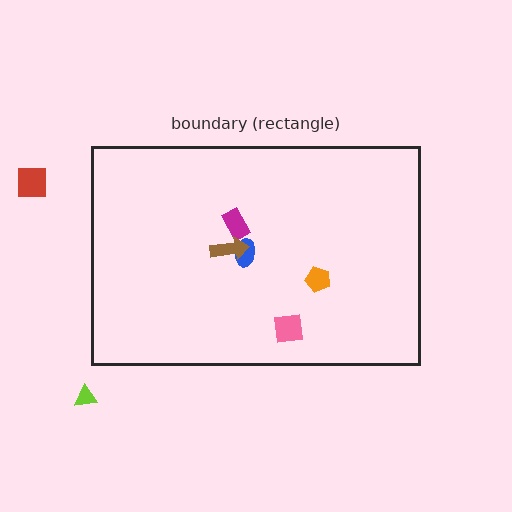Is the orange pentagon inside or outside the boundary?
Inside.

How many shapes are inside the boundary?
5 inside, 2 outside.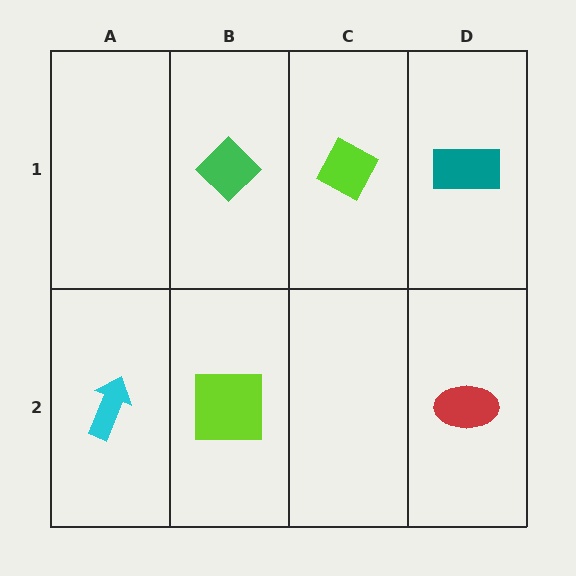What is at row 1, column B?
A green diamond.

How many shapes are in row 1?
3 shapes.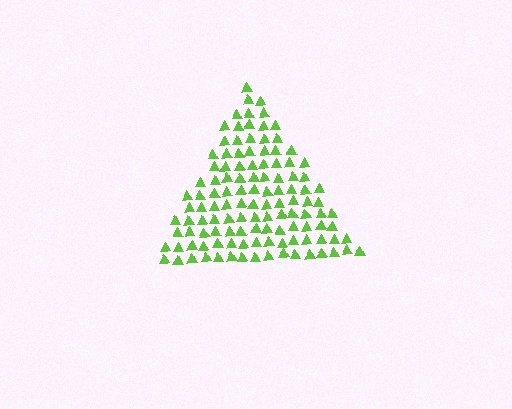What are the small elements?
The small elements are triangles.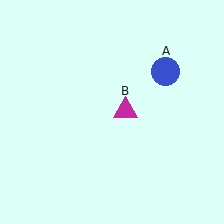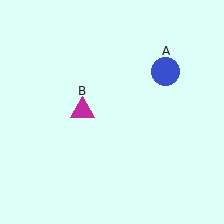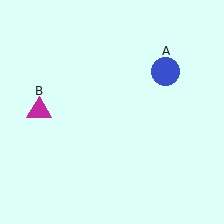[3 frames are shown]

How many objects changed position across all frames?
1 object changed position: magenta triangle (object B).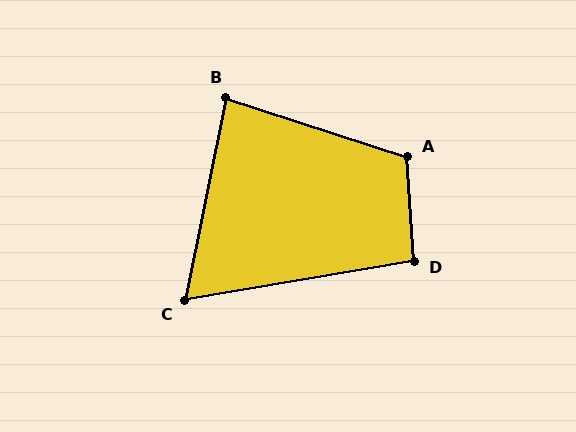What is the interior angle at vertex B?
Approximately 84 degrees (acute).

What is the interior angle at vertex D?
Approximately 96 degrees (obtuse).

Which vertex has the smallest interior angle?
C, at approximately 69 degrees.